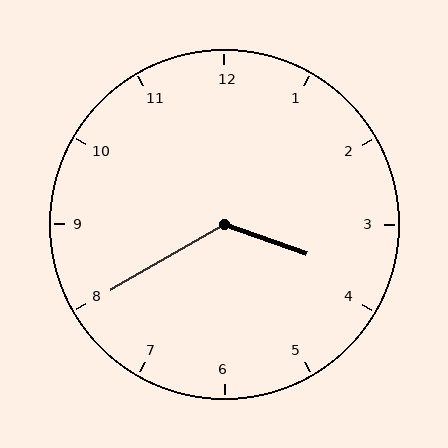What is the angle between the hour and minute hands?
Approximately 130 degrees.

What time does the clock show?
3:40.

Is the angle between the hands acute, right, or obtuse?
It is obtuse.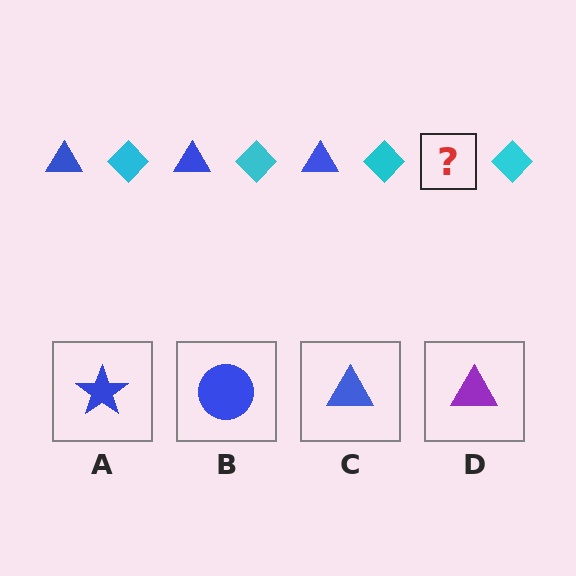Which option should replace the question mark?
Option C.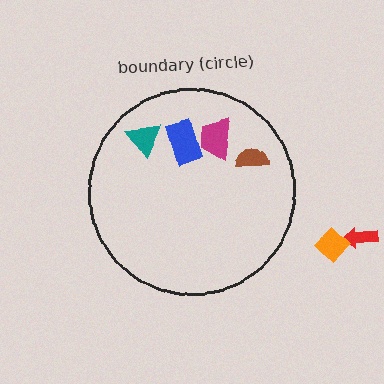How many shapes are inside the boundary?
4 inside, 2 outside.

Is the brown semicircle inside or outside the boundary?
Inside.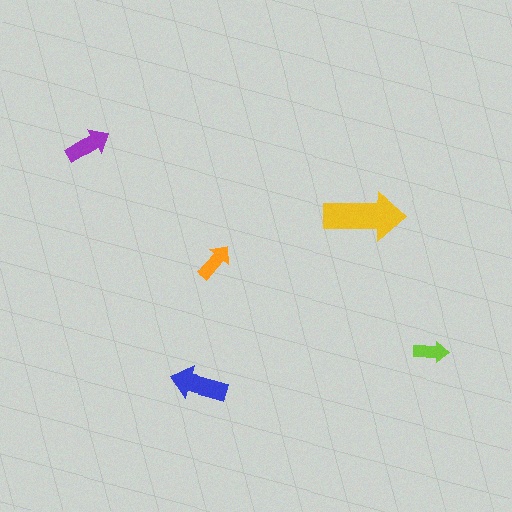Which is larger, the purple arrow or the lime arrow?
The purple one.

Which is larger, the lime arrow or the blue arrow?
The blue one.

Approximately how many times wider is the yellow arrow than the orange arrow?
About 2 times wider.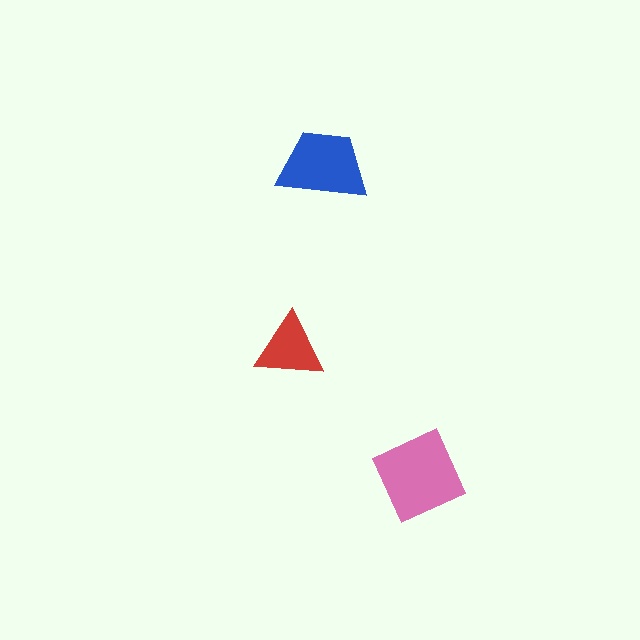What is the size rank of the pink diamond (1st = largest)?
1st.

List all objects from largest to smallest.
The pink diamond, the blue trapezoid, the red triangle.